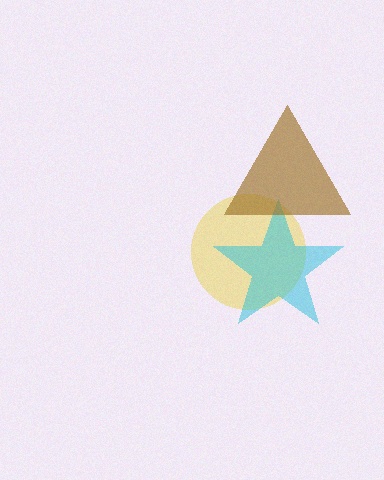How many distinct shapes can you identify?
There are 3 distinct shapes: a yellow circle, a cyan star, a brown triangle.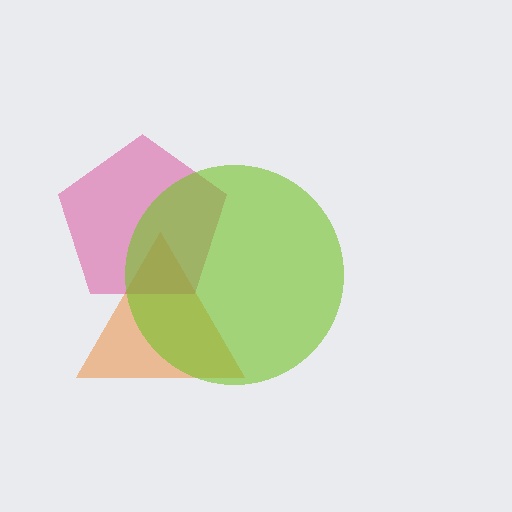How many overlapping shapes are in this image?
There are 3 overlapping shapes in the image.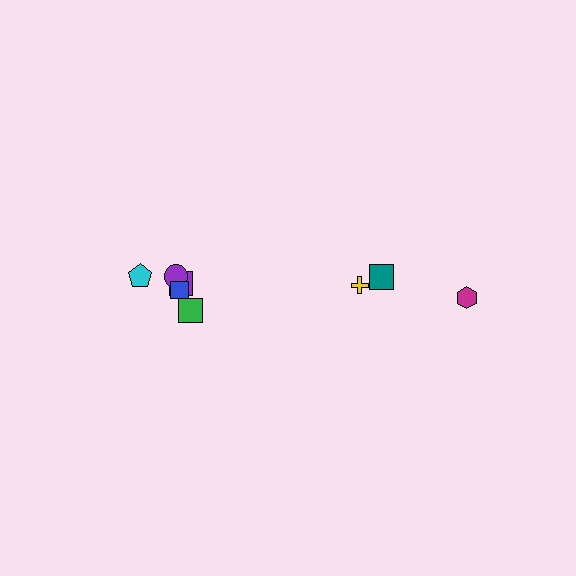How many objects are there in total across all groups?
There are 8 objects.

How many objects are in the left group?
There are 5 objects.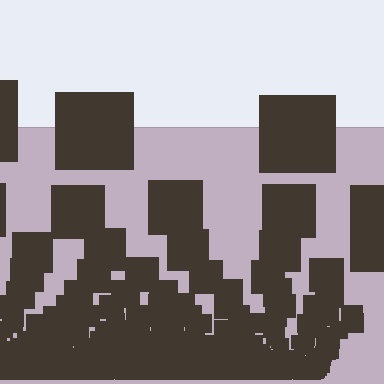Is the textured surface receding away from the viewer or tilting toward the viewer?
The surface appears to tilt toward the viewer. Texture elements get larger and sparser toward the top.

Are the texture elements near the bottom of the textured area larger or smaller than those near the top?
Smaller. The gradient is inverted — elements near the bottom are smaller and denser.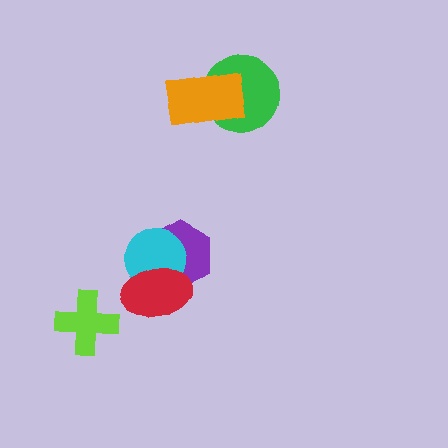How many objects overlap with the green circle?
1 object overlaps with the green circle.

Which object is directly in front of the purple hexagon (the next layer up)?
The cyan circle is directly in front of the purple hexagon.